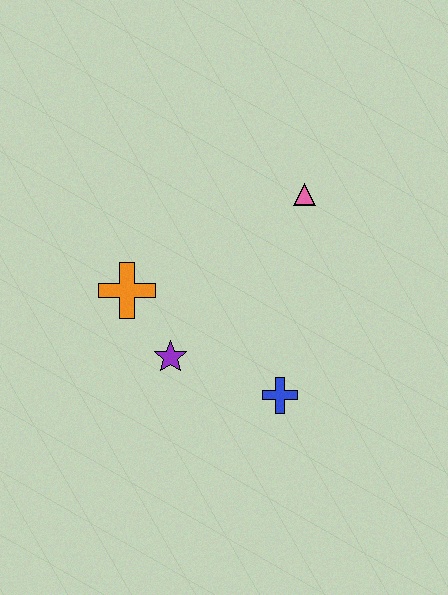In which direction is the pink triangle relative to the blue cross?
The pink triangle is above the blue cross.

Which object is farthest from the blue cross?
The pink triangle is farthest from the blue cross.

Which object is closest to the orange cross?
The purple star is closest to the orange cross.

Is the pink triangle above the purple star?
Yes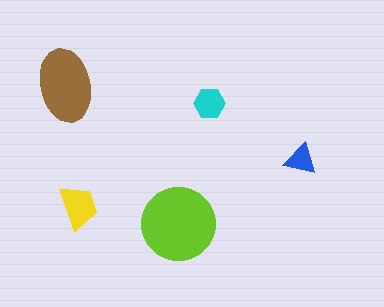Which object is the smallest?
The blue triangle.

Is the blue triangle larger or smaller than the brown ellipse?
Smaller.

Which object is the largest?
The lime circle.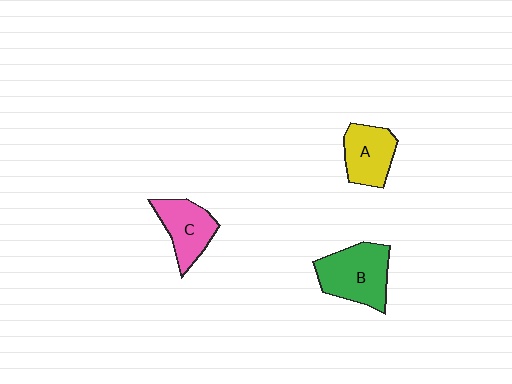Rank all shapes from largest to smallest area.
From largest to smallest: B (green), C (pink), A (yellow).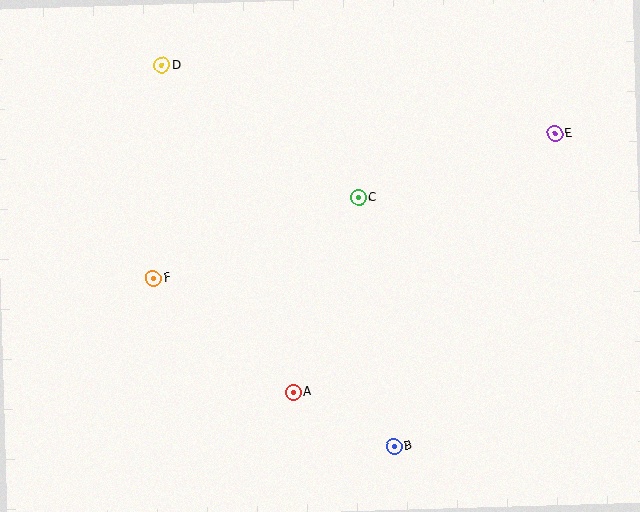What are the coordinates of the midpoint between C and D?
The midpoint between C and D is at (260, 131).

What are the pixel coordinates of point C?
Point C is at (359, 198).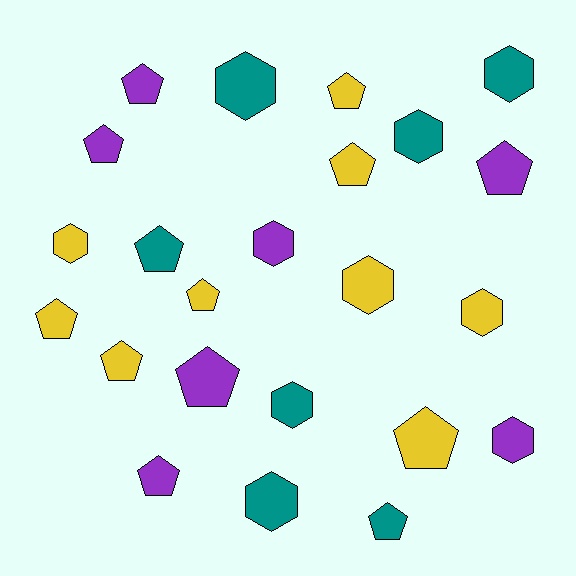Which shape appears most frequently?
Pentagon, with 13 objects.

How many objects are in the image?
There are 23 objects.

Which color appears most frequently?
Yellow, with 9 objects.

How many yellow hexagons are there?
There are 3 yellow hexagons.